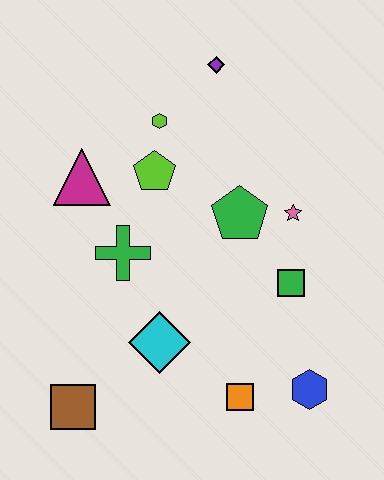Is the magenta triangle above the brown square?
Yes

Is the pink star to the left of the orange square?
No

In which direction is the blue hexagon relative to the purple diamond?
The blue hexagon is below the purple diamond.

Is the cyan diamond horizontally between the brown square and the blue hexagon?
Yes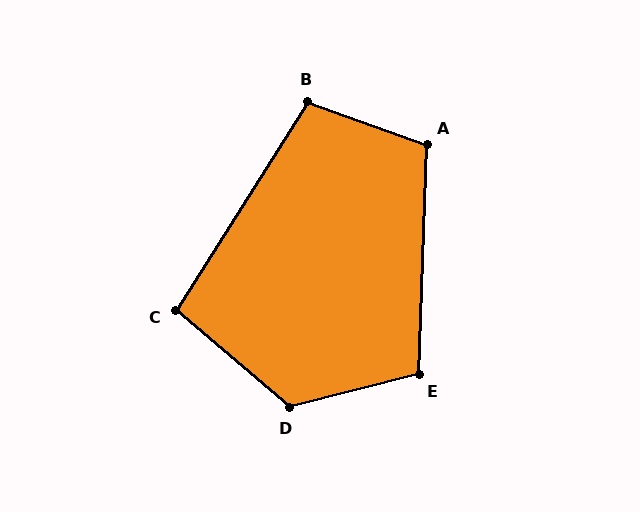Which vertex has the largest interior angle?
D, at approximately 125 degrees.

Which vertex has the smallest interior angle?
C, at approximately 98 degrees.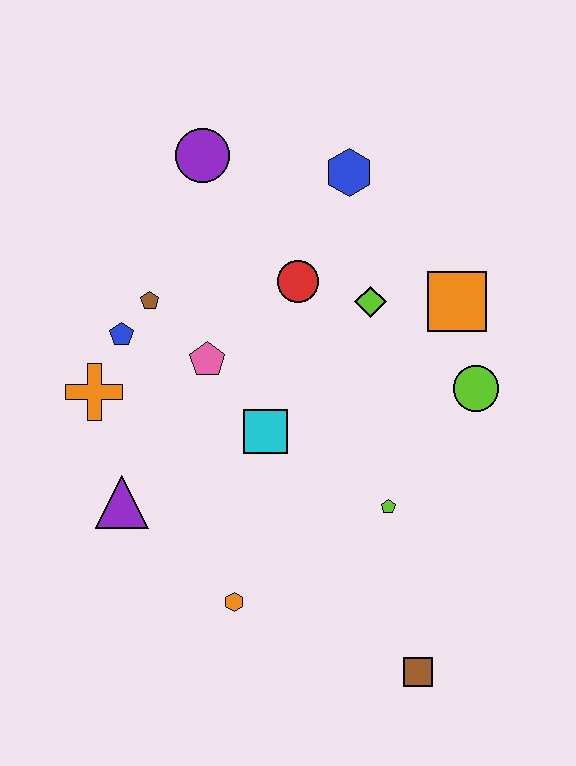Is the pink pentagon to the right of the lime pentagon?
No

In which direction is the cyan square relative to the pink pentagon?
The cyan square is below the pink pentagon.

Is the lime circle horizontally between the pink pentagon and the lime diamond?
No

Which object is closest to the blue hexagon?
The red circle is closest to the blue hexagon.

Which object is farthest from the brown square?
The purple circle is farthest from the brown square.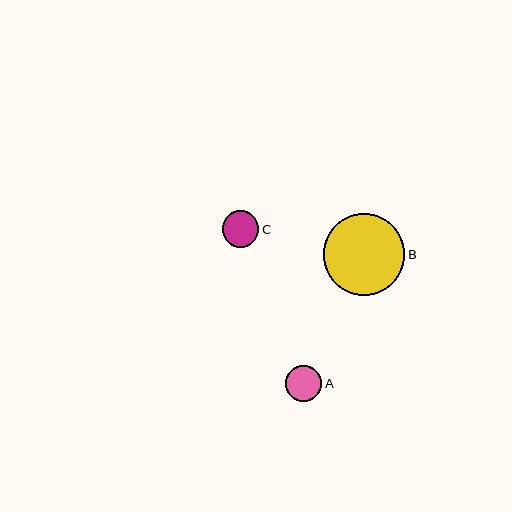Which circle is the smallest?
Circle A is the smallest with a size of approximately 36 pixels.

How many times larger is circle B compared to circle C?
Circle B is approximately 2.2 times the size of circle C.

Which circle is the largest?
Circle B is the largest with a size of approximately 81 pixels.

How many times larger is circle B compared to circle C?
Circle B is approximately 2.2 times the size of circle C.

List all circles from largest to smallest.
From largest to smallest: B, C, A.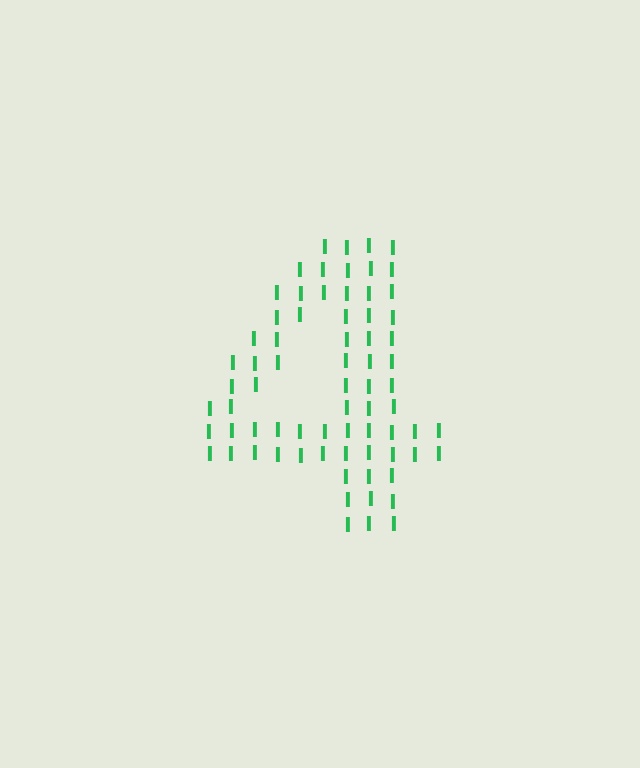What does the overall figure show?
The overall figure shows the digit 4.